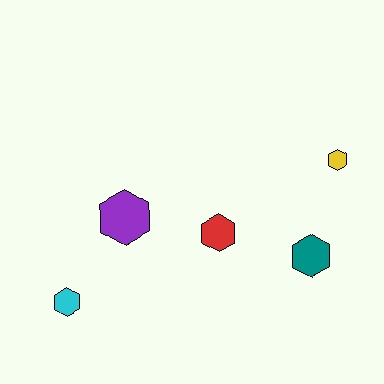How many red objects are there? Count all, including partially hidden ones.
There is 1 red object.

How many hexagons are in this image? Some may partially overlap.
There are 5 hexagons.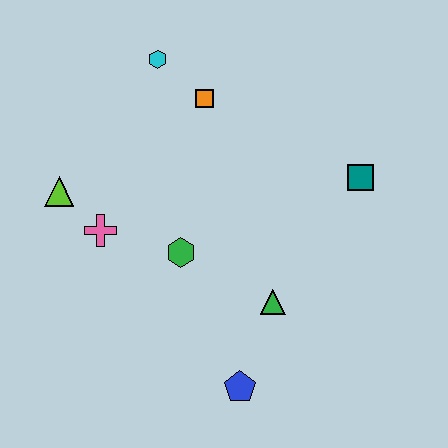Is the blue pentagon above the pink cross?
No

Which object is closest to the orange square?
The cyan hexagon is closest to the orange square.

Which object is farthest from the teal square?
The lime triangle is farthest from the teal square.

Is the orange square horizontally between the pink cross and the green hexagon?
No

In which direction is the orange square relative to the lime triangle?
The orange square is to the right of the lime triangle.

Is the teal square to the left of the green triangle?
No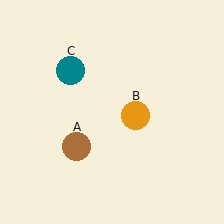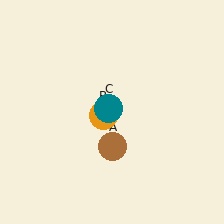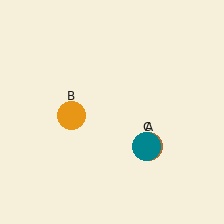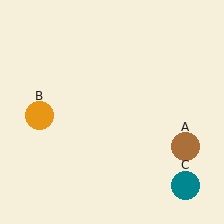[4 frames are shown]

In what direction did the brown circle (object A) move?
The brown circle (object A) moved right.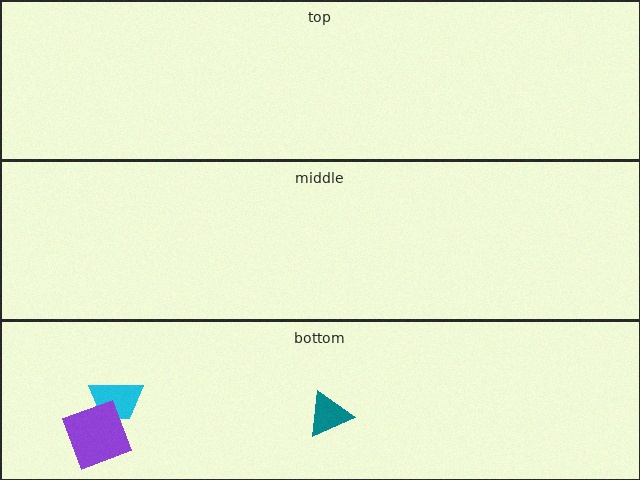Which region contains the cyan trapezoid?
The bottom region.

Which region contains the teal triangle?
The bottom region.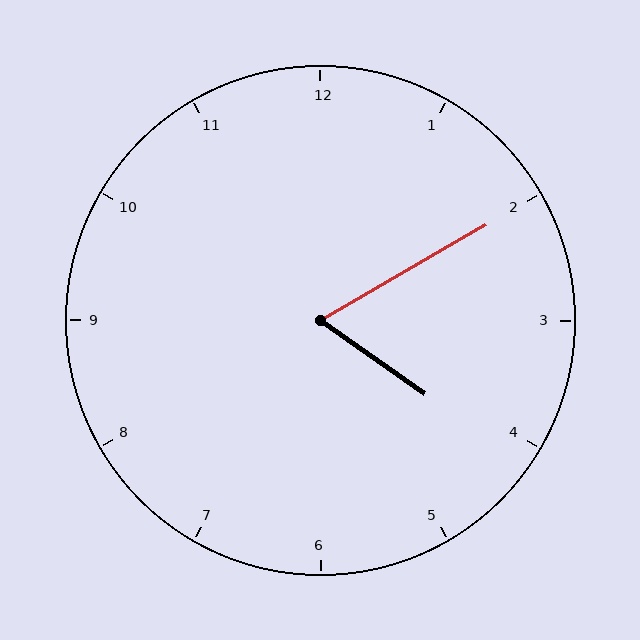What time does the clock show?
4:10.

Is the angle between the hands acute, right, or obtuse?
It is acute.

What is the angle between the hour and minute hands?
Approximately 65 degrees.